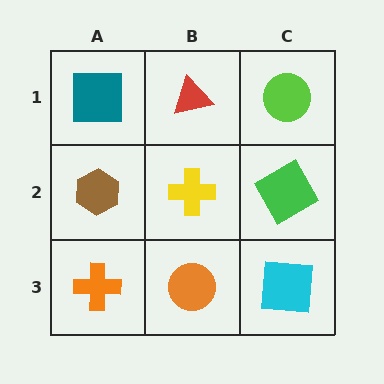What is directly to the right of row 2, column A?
A yellow cross.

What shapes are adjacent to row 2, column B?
A red triangle (row 1, column B), an orange circle (row 3, column B), a brown hexagon (row 2, column A), a green square (row 2, column C).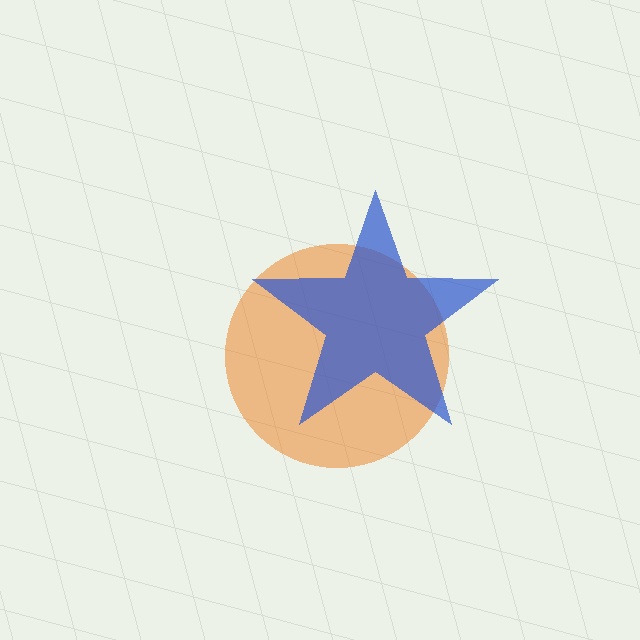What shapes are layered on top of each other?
The layered shapes are: an orange circle, a blue star.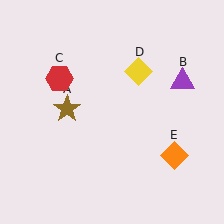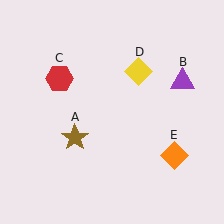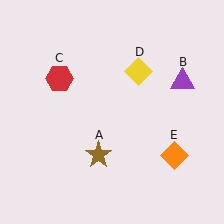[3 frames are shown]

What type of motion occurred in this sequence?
The brown star (object A) rotated counterclockwise around the center of the scene.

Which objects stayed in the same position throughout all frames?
Purple triangle (object B) and red hexagon (object C) and yellow diamond (object D) and orange diamond (object E) remained stationary.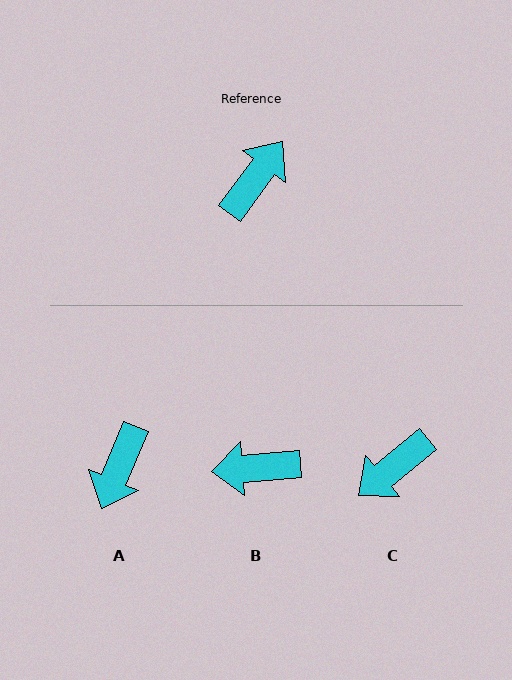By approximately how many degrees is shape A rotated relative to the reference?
Approximately 167 degrees clockwise.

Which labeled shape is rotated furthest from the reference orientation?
A, about 167 degrees away.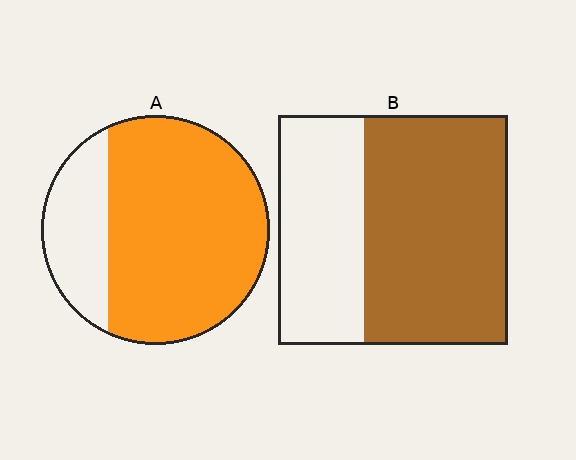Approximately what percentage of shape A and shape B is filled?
A is approximately 75% and B is approximately 65%.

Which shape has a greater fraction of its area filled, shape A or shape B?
Shape A.